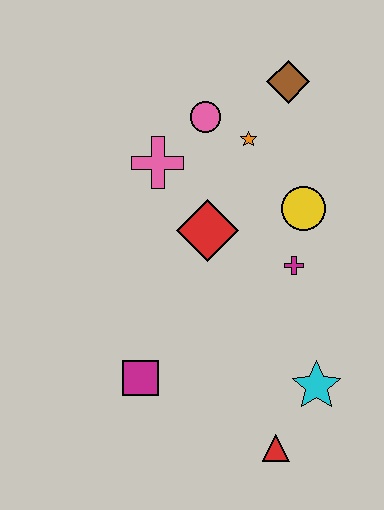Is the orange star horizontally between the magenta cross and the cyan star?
No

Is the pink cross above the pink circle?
No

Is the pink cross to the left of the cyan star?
Yes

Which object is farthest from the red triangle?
The brown diamond is farthest from the red triangle.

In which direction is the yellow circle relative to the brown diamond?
The yellow circle is below the brown diamond.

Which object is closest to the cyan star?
The red triangle is closest to the cyan star.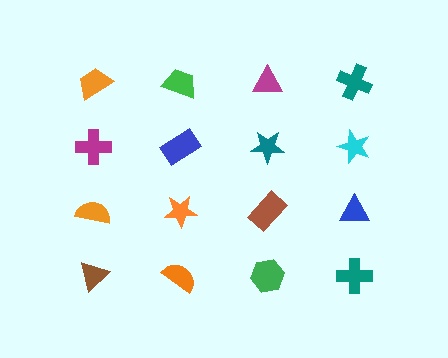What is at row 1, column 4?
A teal cross.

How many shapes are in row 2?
4 shapes.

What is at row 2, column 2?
A blue rectangle.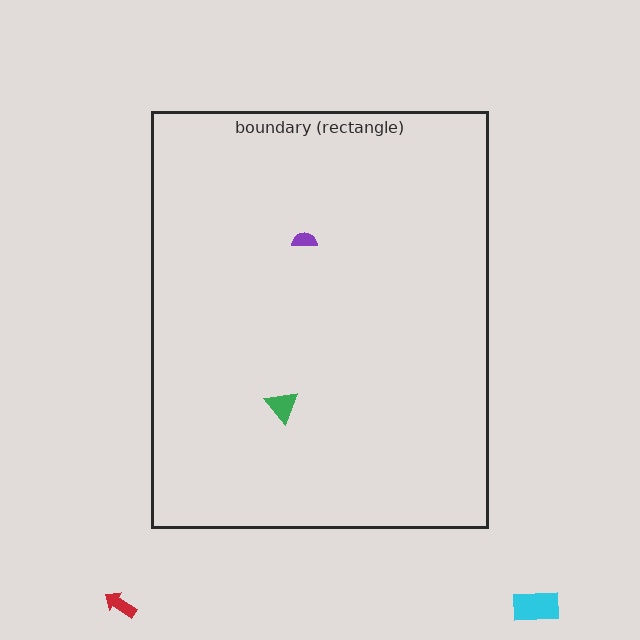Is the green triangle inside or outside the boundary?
Inside.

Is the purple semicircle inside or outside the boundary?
Inside.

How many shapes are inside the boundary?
2 inside, 2 outside.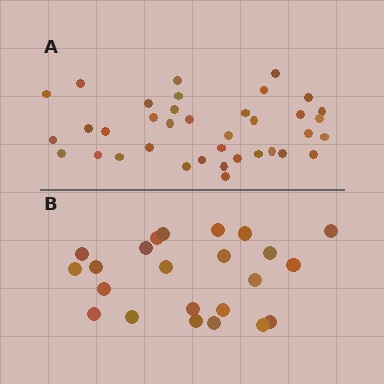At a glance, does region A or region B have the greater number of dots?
Region A (the top region) has more dots.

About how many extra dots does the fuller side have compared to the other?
Region A has approximately 15 more dots than region B.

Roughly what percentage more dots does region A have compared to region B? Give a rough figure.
About 60% more.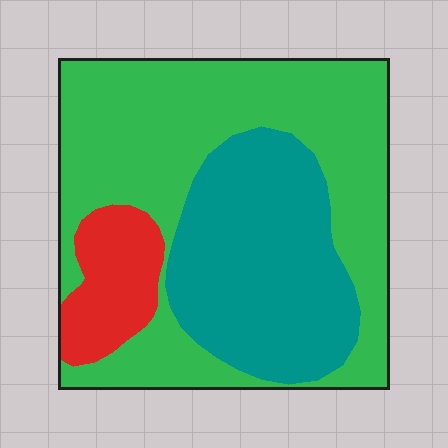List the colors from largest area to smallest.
From largest to smallest: green, teal, red.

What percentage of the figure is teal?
Teal covers 33% of the figure.